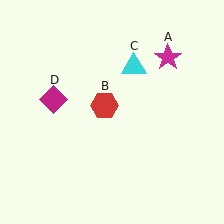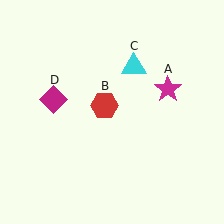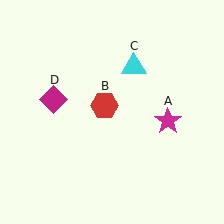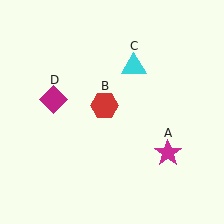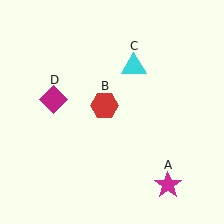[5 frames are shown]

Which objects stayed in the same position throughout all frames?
Red hexagon (object B) and cyan triangle (object C) and magenta diamond (object D) remained stationary.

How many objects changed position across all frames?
1 object changed position: magenta star (object A).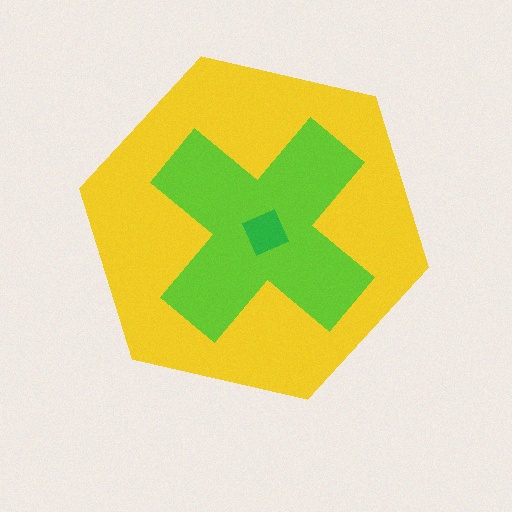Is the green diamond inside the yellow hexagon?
Yes.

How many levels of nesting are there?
3.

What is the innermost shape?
The green diamond.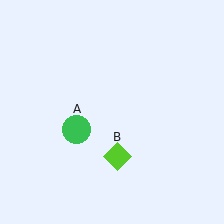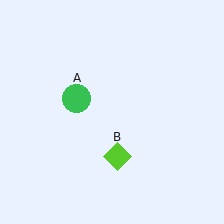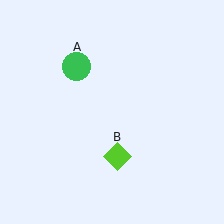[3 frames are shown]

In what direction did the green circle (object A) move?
The green circle (object A) moved up.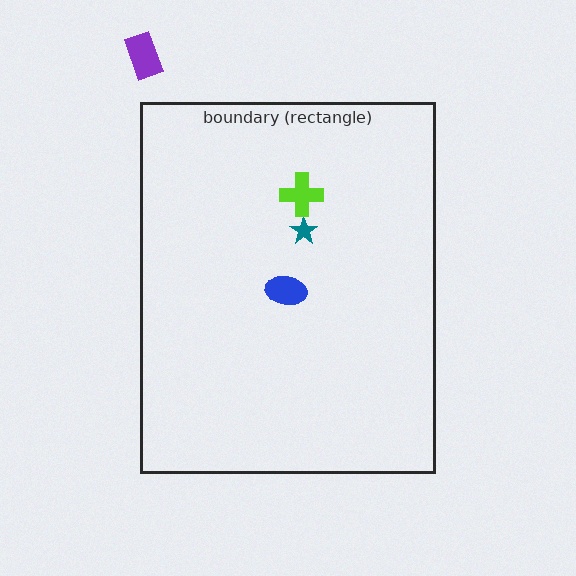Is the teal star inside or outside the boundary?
Inside.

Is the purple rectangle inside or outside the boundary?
Outside.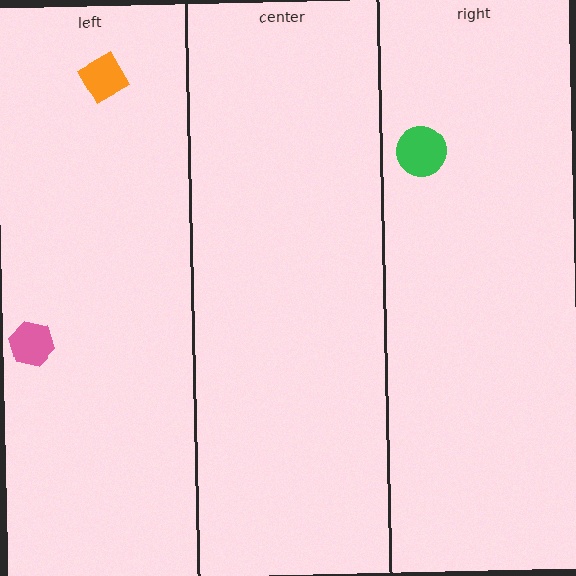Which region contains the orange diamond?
The left region.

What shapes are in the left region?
The pink hexagon, the orange diamond.